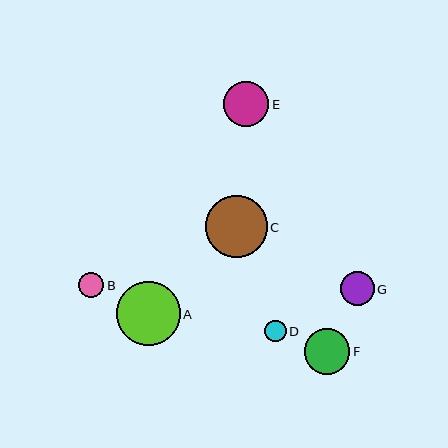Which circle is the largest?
Circle A is the largest with a size of approximately 64 pixels.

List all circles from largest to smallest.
From largest to smallest: A, C, E, F, G, B, D.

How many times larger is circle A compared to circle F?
Circle A is approximately 1.4 times the size of circle F.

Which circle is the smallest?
Circle D is the smallest with a size of approximately 21 pixels.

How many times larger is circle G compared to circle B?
Circle G is approximately 1.3 times the size of circle B.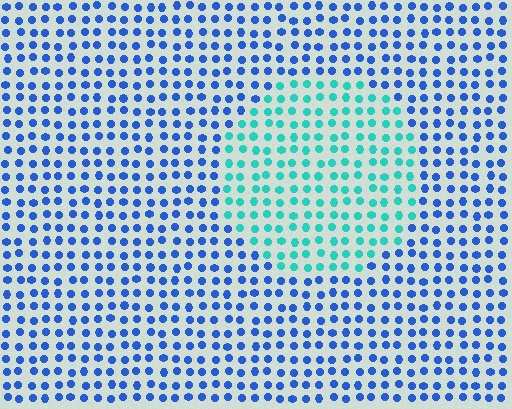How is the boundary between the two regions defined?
The boundary is defined purely by a slight shift in hue (about 49 degrees). Spacing, size, and orientation are identical on both sides.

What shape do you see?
I see a circle.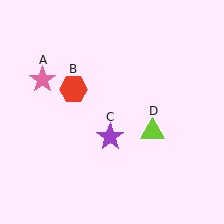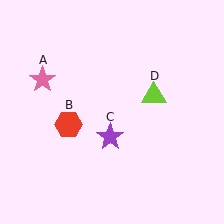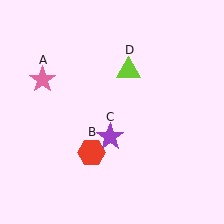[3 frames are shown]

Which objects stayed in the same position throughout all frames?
Pink star (object A) and purple star (object C) remained stationary.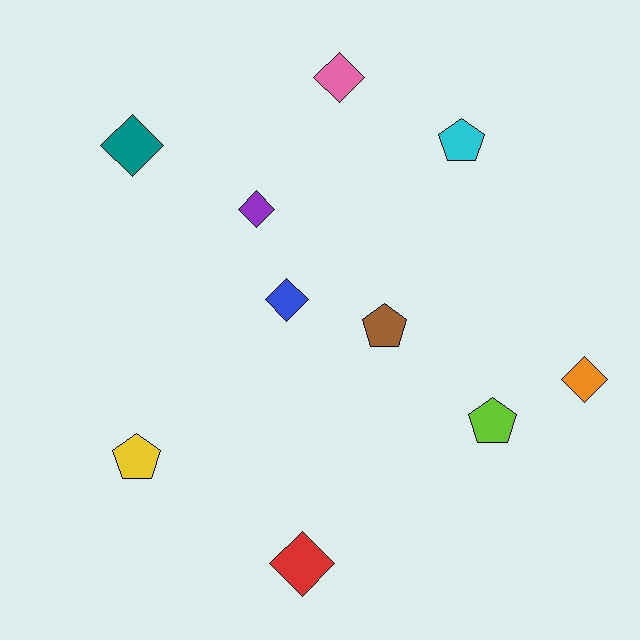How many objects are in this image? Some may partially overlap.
There are 10 objects.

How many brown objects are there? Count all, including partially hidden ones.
There is 1 brown object.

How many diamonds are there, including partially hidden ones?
There are 6 diamonds.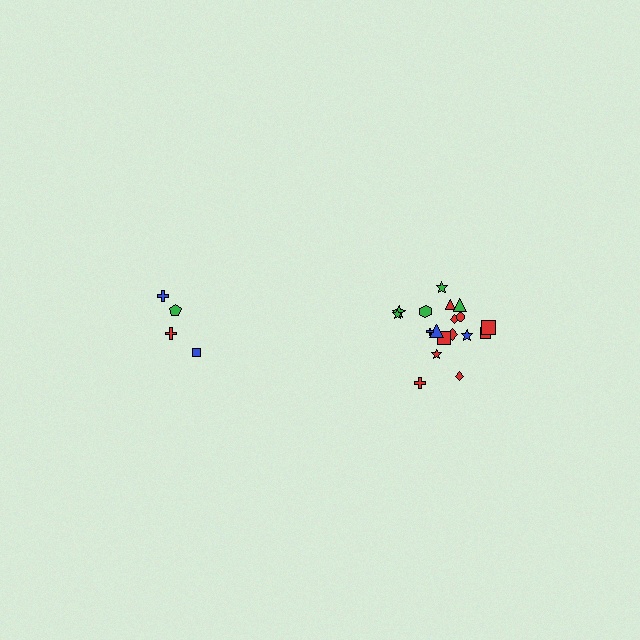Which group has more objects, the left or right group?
The right group.